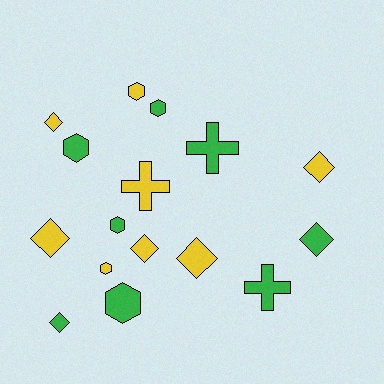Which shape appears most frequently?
Diamond, with 7 objects.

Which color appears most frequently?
Yellow, with 8 objects.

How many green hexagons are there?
There are 4 green hexagons.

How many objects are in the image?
There are 16 objects.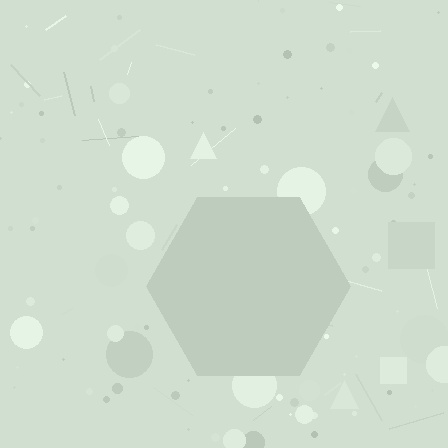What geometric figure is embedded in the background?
A hexagon is embedded in the background.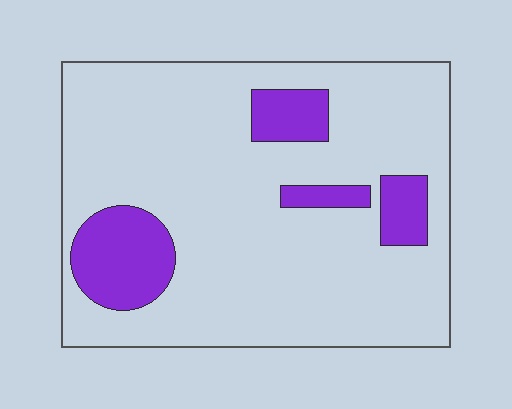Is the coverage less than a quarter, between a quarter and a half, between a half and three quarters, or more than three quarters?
Less than a quarter.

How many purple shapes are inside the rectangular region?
4.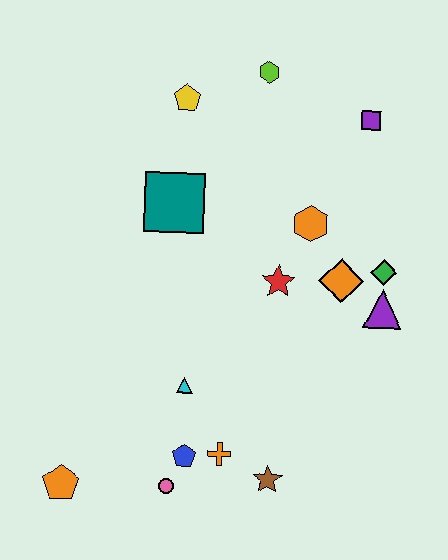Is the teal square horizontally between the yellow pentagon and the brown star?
No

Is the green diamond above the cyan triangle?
Yes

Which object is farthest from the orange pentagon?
The purple square is farthest from the orange pentagon.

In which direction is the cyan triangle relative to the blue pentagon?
The cyan triangle is above the blue pentagon.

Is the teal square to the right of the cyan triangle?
No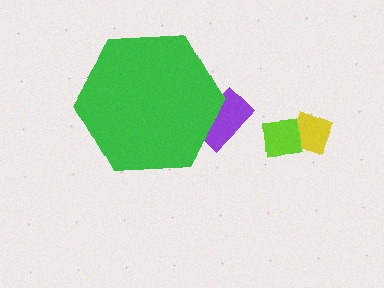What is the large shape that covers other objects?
A green hexagon.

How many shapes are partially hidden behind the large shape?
1 shape is partially hidden.